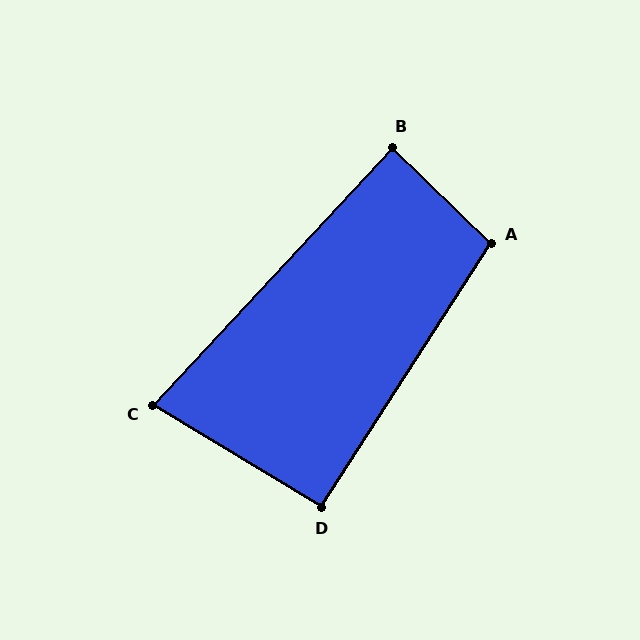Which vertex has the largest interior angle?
A, at approximately 102 degrees.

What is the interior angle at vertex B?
Approximately 89 degrees (approximately right).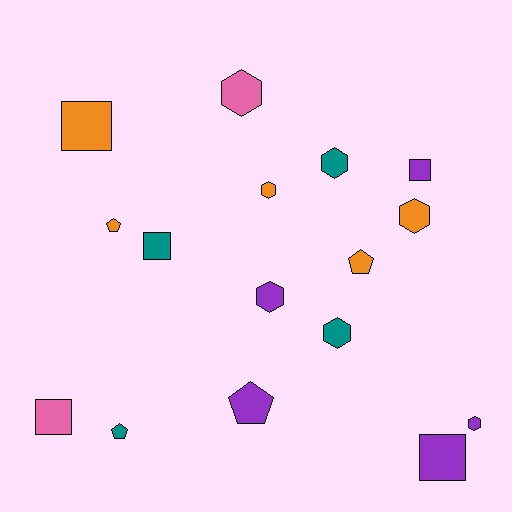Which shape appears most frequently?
Hexagon, with 7 objects.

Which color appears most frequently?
Purple, with 5 objects.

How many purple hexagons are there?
There are 2 purple hexagons.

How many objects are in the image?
There are 16 objects.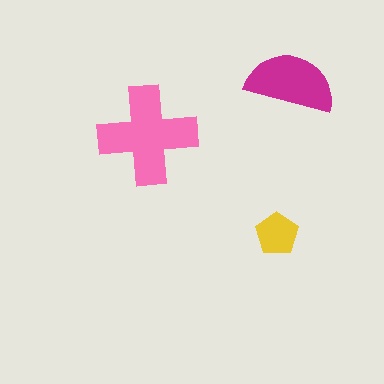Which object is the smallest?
The yellow pentagon.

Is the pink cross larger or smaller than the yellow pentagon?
Larger.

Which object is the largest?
The pink cross.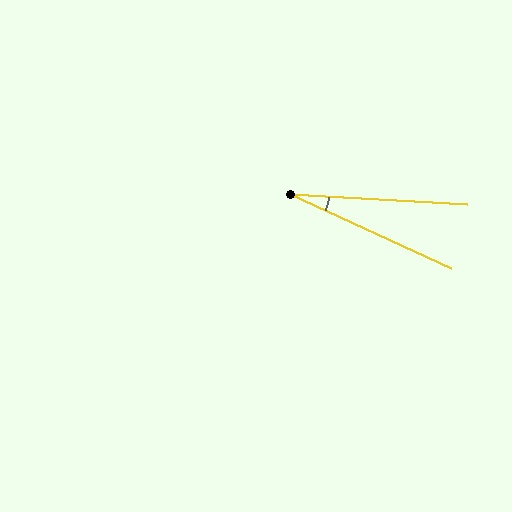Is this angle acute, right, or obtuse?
It is acute.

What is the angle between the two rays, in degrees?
Approximately 22 degrees.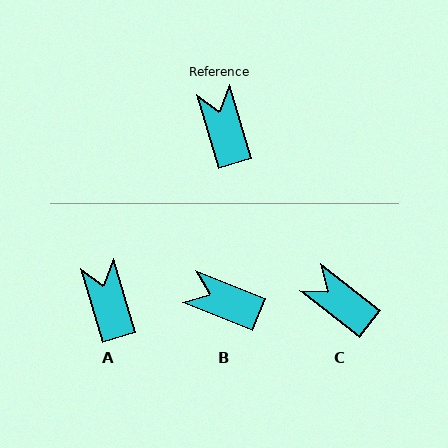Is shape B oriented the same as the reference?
No, it is off by about 51 degrees.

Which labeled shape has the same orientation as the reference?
A.